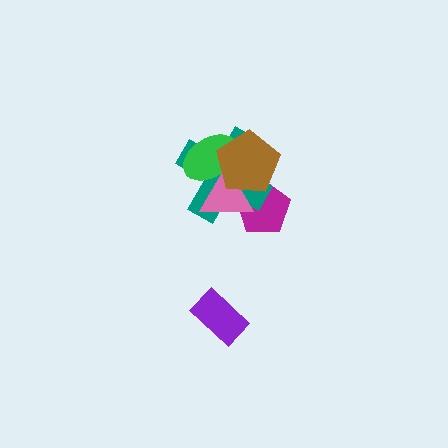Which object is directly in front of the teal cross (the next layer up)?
The pink triangle is directly in front of the teal cross.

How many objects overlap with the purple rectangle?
0 objects overlap with the purple rectangle.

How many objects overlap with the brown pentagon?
4 objects overlap with the brown pentagon.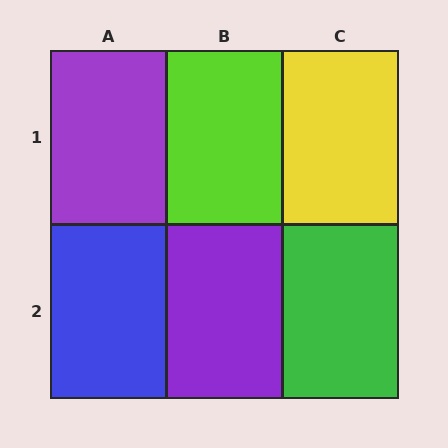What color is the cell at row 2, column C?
Green.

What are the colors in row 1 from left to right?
Purple, lime, yellow.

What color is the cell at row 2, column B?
Purple.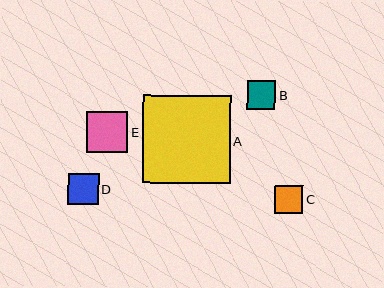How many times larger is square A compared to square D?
Square A is approximately 2.9 times the size of square D.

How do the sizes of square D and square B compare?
Square D and square B are approximately the same size.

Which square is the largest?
Square A is the largest with a size of approximately 88 pixels.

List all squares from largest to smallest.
From largest to smallest: A, E, D, B, C.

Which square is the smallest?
Square C is the smallest with a size of approximately 28 pixels.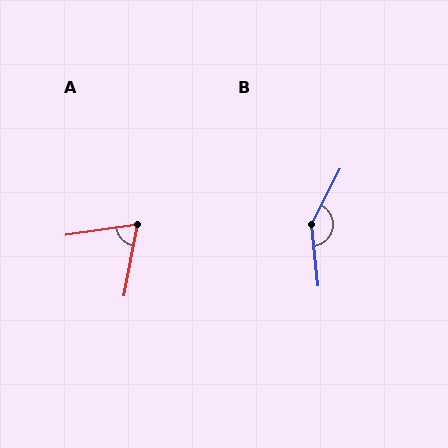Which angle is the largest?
B, at approximately 147 degrees.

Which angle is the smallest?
A, at approximately 71 degrees.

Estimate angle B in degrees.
Approximately 147 degrees.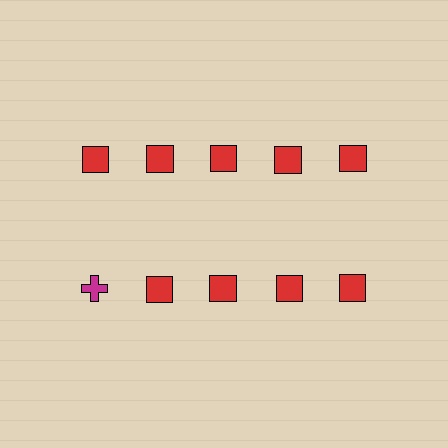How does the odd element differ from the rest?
It differs in both color (magenta instead of red) and shape (cross instead of square).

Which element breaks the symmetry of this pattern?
The magenta cross in the second row, leftmost column breaks the symmetry. All other shapes are red squares.